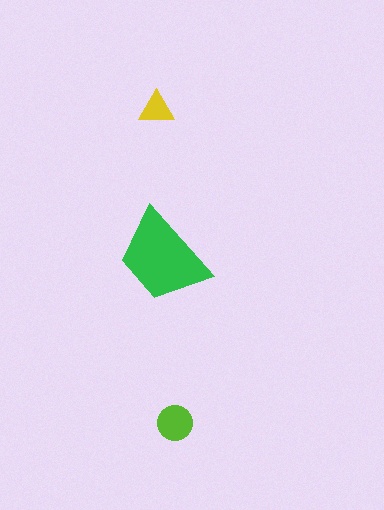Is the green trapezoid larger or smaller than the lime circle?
Larger.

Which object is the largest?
The green trapezoid.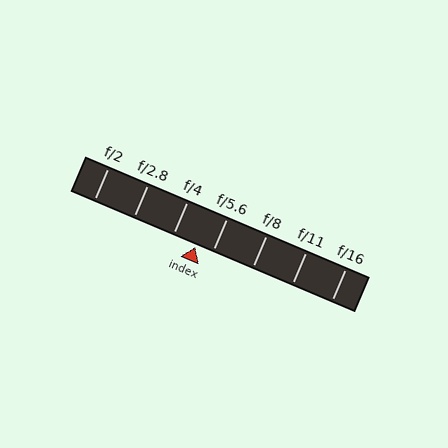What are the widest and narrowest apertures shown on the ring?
The widest aperture shown is f/2 and the narrowest is f/16.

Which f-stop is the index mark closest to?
The index mark is closest to f/5.6.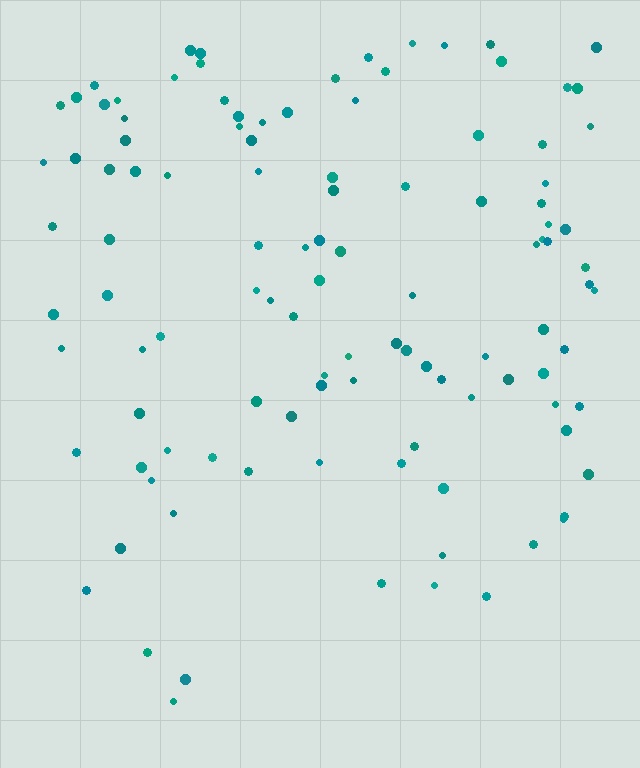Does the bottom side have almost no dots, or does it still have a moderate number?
Still a moderate number, just noticeably fewer than the top.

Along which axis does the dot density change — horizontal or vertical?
Vertical.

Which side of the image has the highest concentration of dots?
The top.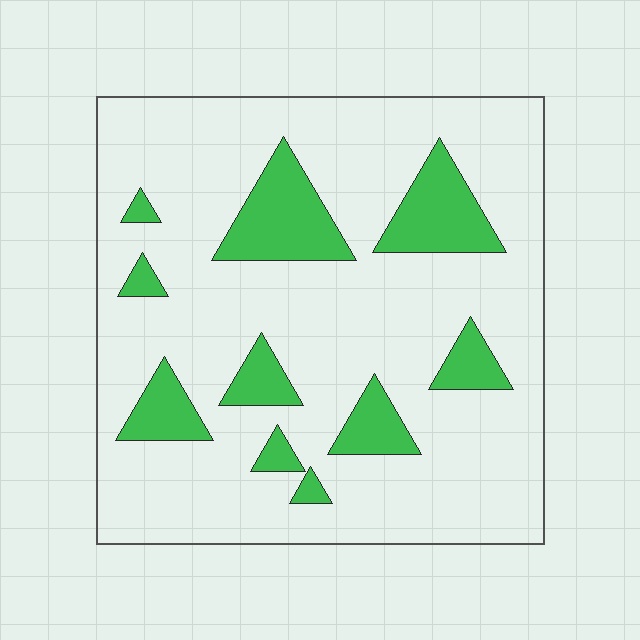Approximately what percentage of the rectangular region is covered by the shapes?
Approximately 20%.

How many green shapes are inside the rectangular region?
10.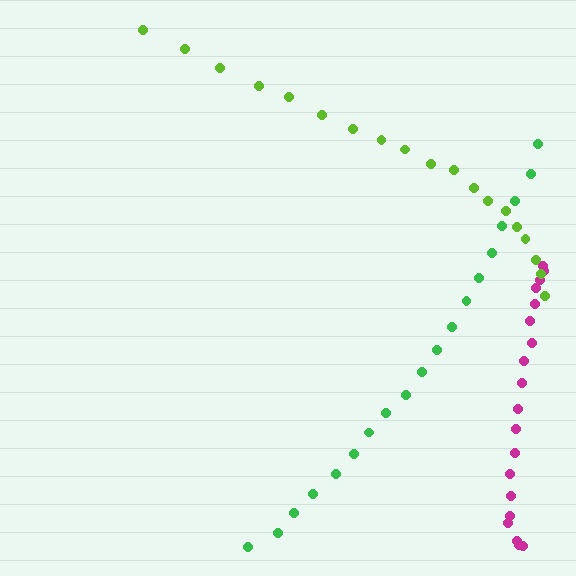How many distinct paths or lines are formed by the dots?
There are 3 distinct paths.